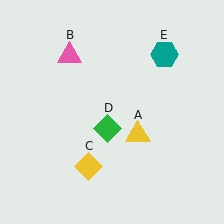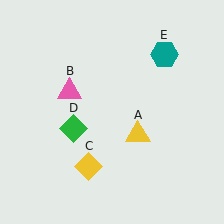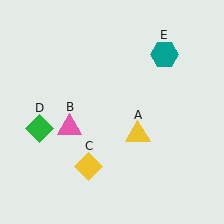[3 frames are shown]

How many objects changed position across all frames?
2 objects changed position: pink triangle (object B), green diamond (object D).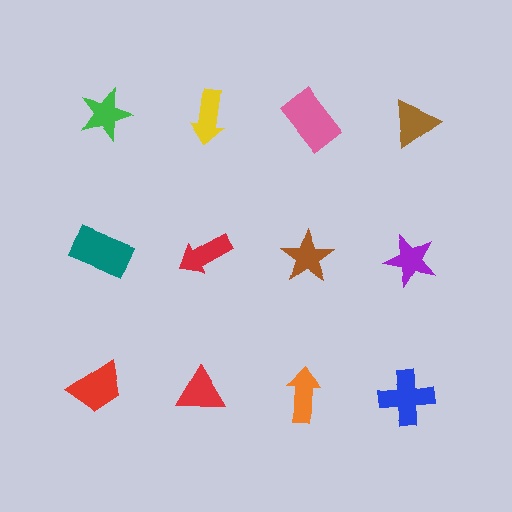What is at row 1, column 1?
A green star.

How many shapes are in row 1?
4 shapes.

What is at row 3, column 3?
An orange arrow.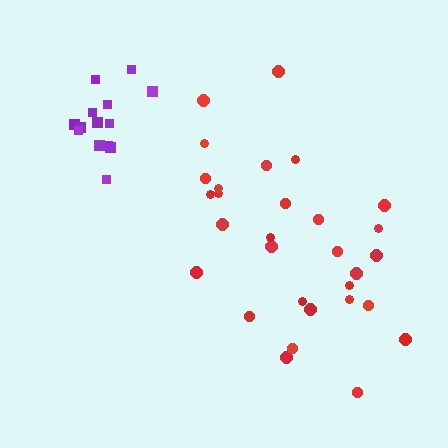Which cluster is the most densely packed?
Purple.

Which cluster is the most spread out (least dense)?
Red.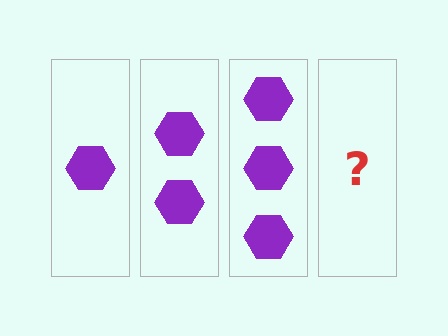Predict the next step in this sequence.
The next step is 4 hexagons.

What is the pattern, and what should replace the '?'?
The pattern is that each step adds one more hexagon. The '?' should be 4 hexagons.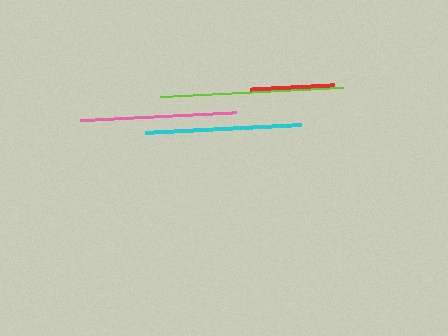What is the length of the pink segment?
The pink segment is approximately 156 pixels long.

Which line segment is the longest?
The lime line is the longest at approximately 183 pixels.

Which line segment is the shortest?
The red line is the shortest at approximately 84 pixels.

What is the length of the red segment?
The red segment is approximately 84 pixels long.